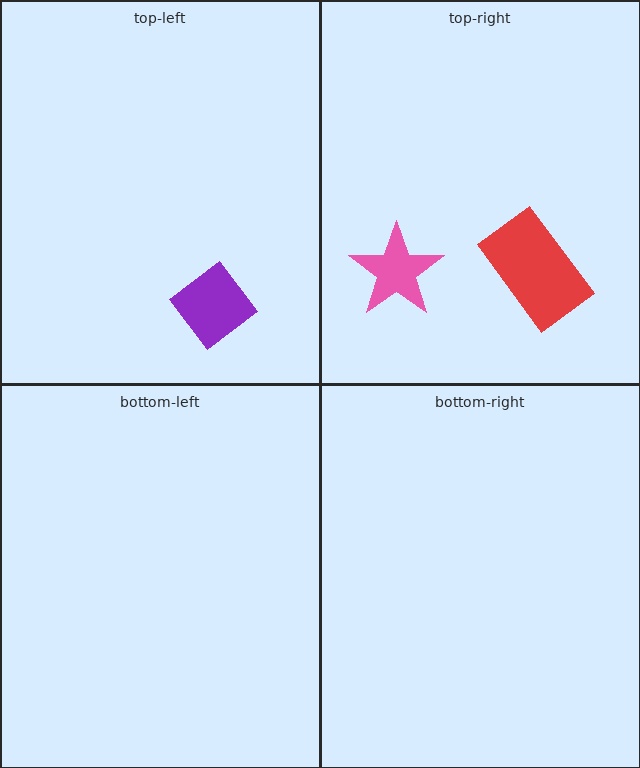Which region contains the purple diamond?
The top-left region.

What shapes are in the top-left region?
The purple diamond.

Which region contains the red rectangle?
The top-right region.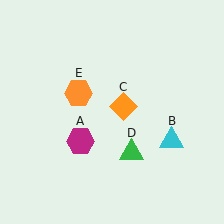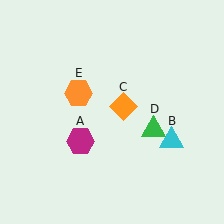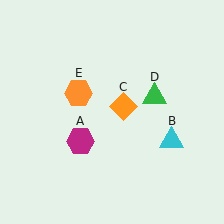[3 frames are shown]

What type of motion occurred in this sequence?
The green triangle (object D) rotated counterclockwise around the center of the scene.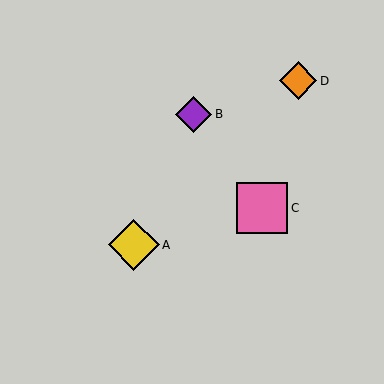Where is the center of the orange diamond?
The center of the orange diamond is at (298, 81).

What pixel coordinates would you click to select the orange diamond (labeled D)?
Click at (298, 81) to select the orange diamond D.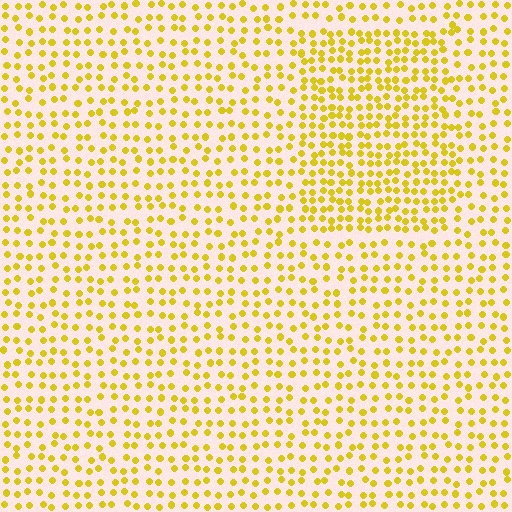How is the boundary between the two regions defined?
The boundary is defined by a change in element density (approximately 1.6x ratio). All elements are the same color, size, and shape.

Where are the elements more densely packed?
The elements are more densely packed inside the rectangle boundary.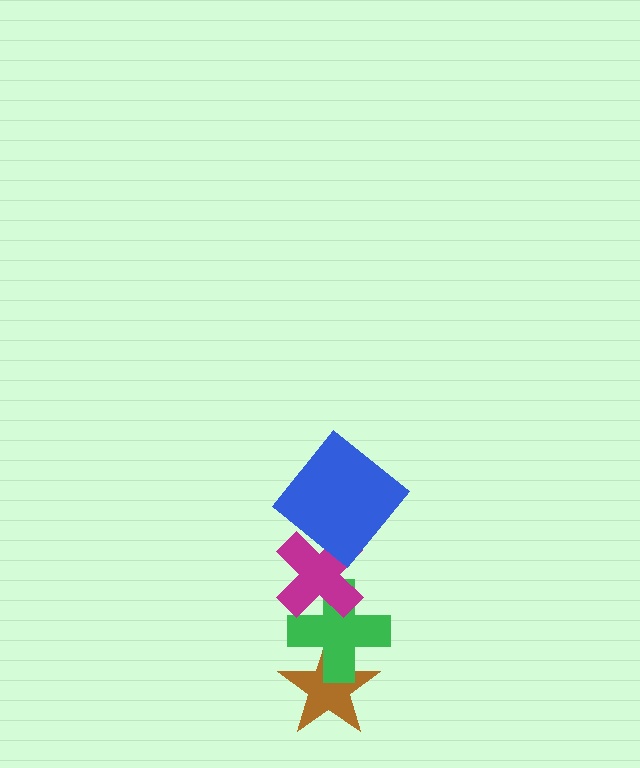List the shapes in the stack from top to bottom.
From top to bottom: the blue diamond, the magenta cross, the green cross, the brown star.